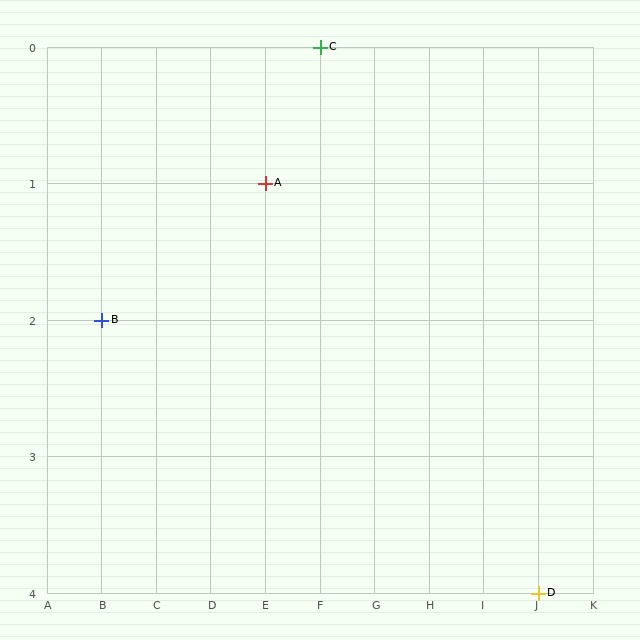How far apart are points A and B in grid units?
Points A and B are 3 columns and 1 row apart (about 3.2 grid units diagonally).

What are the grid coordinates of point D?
Point D is at grid coordinates (J, 4).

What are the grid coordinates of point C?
Point C is at grid coordinates (F, 0).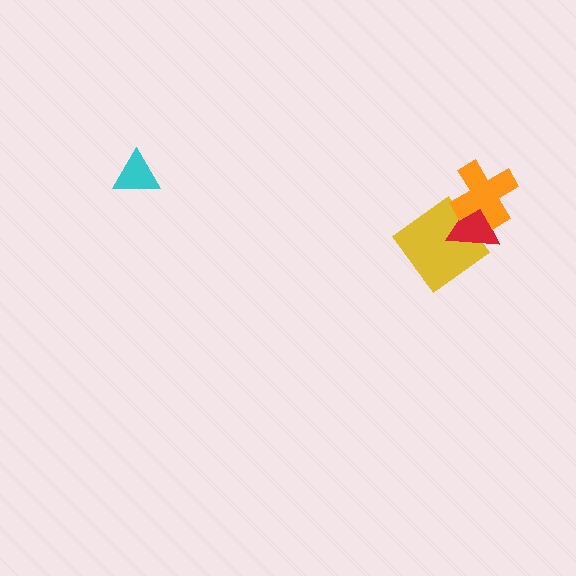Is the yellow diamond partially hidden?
Yes, it is partially covered by another shape.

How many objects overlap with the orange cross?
2 objects overlap with the orange cross.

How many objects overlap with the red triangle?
2 objects overlap with the red triangle.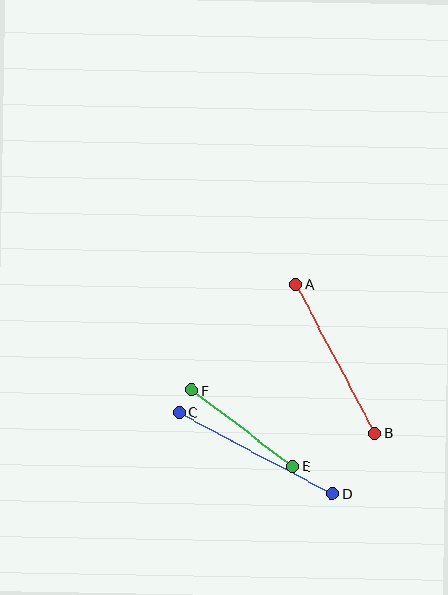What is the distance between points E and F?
The distance is approximately 126 pixels.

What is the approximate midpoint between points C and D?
The midpoint is at approximately (256, 453) pixels.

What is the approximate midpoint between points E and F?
The midpoint is at approximately (242, 429) pixels.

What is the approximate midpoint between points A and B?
The midpoint is at approximately (335, 359) pixels.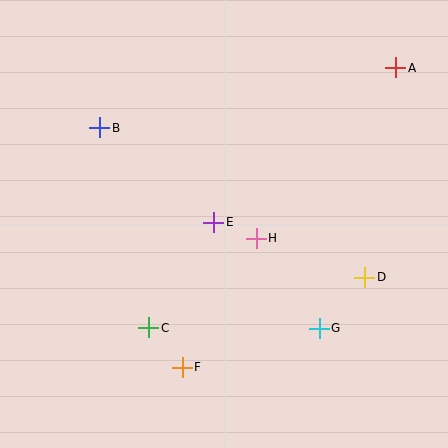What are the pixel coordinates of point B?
Point B is at (100, 128).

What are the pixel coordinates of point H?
Point H is at (256, 238).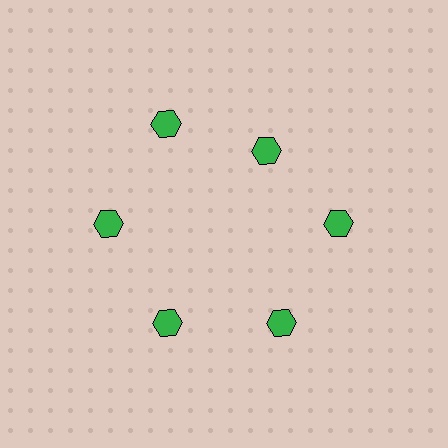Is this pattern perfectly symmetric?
No. The 6 green hexagons are arranged in a ring, but one element near the 1 o'clock position is pulled inward toward the center, breaking the 6-fold rotational symmetry.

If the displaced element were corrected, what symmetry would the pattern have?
It would have 6-fold rotational symmetry — the pattern would map onto itself every 60 degrees.